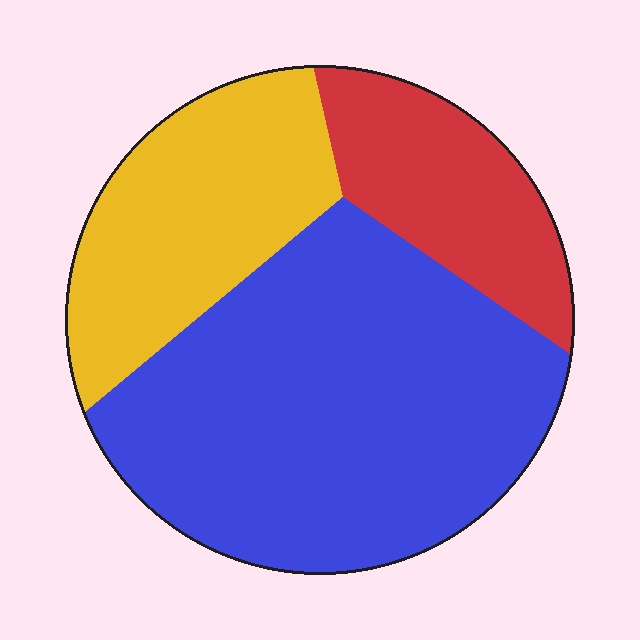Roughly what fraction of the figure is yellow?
Yellow covers around 25% of the figure.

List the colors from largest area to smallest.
From largest to smallest: blue, yellow, red.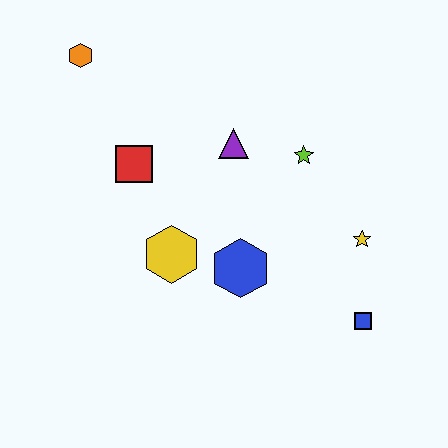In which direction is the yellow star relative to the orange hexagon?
The yellow star is to the right of the orange hexagon.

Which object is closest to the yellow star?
The blue square is closest to the yellow star.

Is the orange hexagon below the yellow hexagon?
No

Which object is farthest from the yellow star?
The orange hexagon is farthest from the yellow star.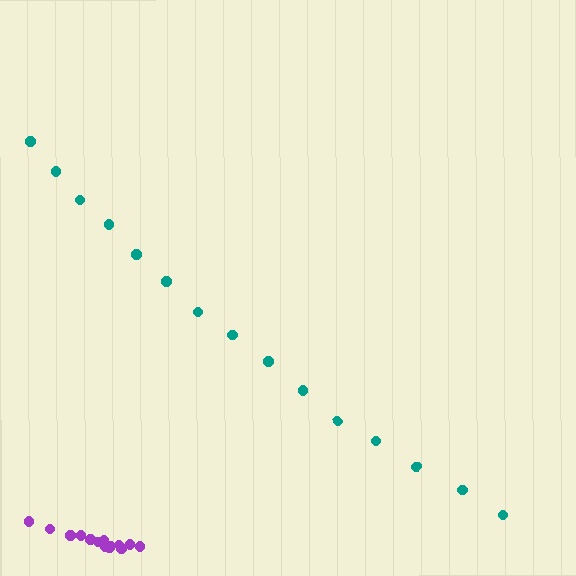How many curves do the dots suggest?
There are 2 distinct paths.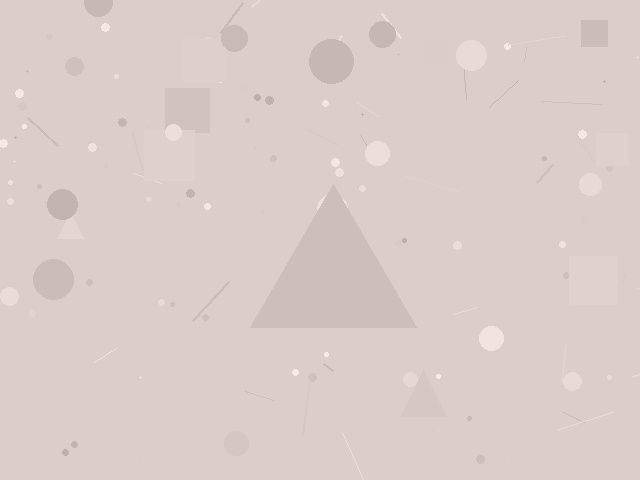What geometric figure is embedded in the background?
A triangle is embedded in the background.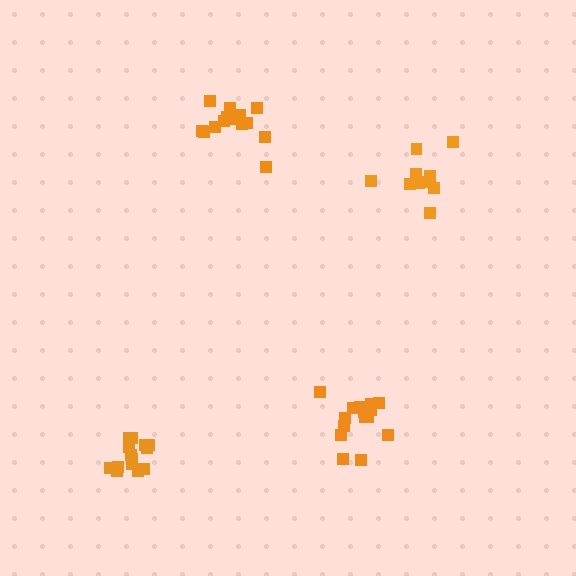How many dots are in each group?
Group 1: 15 dots, Group 2: 15 dots, Group 3: 11 dots, Group 4: 14 dots (55 total).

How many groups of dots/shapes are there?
There are 4 groups.